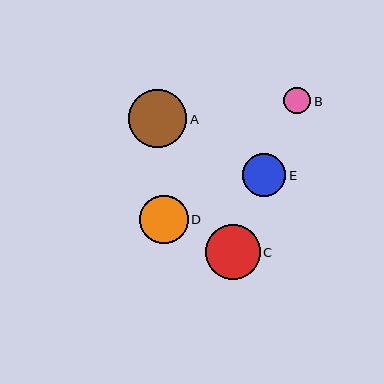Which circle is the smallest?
Circle B is the smallest with a size of approximately 27 pixels.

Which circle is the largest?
Circle A is the largest with a size of approximately 58 pixels.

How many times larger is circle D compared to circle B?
Circle D is approximately 1.8 times the size of circle B.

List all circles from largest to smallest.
From largest to smallest: A, C, D, E, B.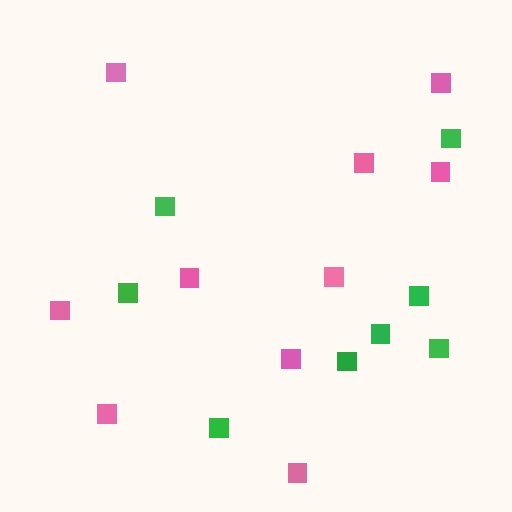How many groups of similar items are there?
There are 2 groups: one group of green squares (8) and one group of pink squares (10).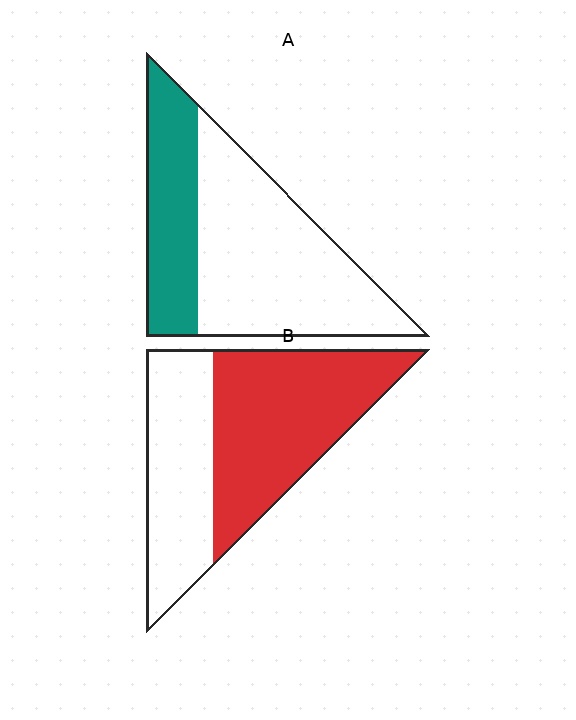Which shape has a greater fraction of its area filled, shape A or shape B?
Shape B.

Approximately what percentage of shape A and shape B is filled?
A is approximately 35% and B is approximately 60%.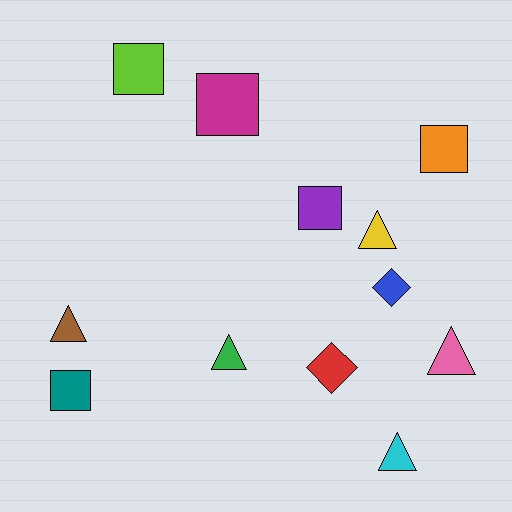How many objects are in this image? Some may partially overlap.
There are 12 objects.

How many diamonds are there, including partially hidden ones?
There are 2 diamonds.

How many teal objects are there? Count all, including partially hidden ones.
There is 1 teal object.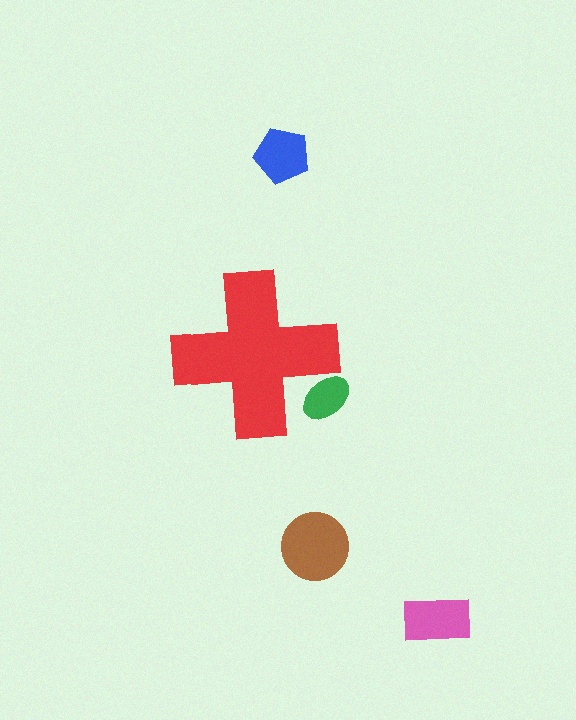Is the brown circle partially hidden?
No, the brown circle is fully visible.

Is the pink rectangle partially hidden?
No, the pink rectangle is fully visible.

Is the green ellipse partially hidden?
Yes, the green ellipse is partially hidden behind the red cross.